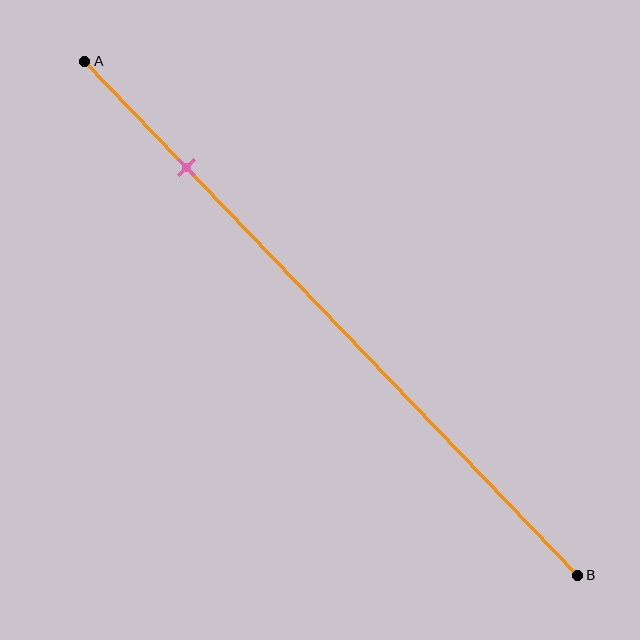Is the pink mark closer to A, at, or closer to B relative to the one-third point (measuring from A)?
The pink mark is closer to point A than the one-third point of segment AB.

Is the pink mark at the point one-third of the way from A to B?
No, the mark is at about 20% from A, not at the 33% one-third point.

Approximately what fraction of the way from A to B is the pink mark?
The pink mark is approximately 20% of the way from A to B.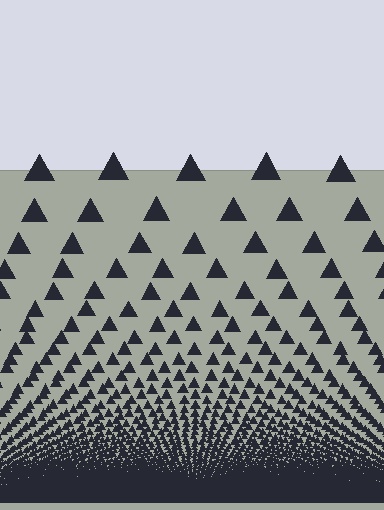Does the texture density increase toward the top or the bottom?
Density increases toward the bottom.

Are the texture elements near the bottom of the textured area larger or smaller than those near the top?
Smaller. The gradient is inverted — elements near the bottom are smaller and denser.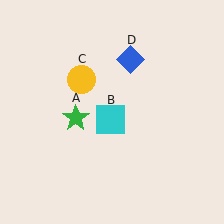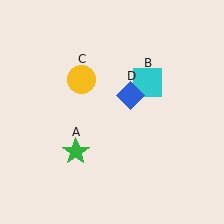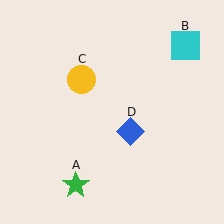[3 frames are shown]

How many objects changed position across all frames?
3 objects changed position: green star (object A), cyan square (object B), blue diamond (object D).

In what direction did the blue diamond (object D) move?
The blue diamond (object D) moved down.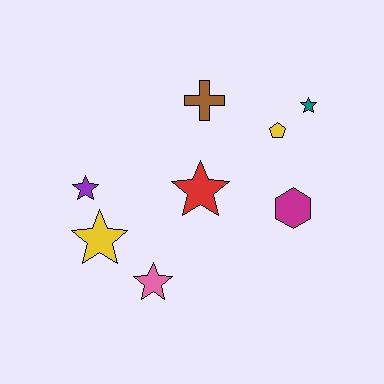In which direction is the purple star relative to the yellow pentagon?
The purple star is to the left of the yellow pentagon.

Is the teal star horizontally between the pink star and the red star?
No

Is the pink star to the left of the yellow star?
No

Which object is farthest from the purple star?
The teal star is farthest from the purple star.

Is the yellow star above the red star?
No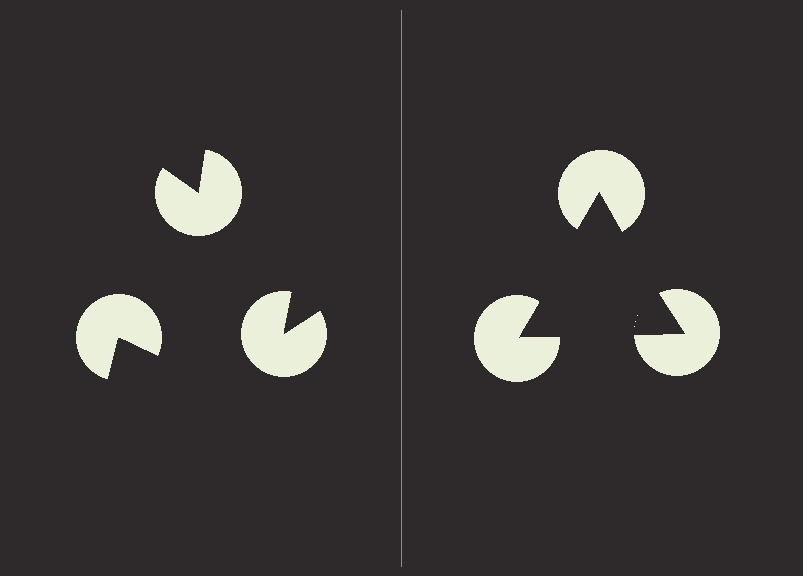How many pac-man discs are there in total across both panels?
6 — 3 on each side.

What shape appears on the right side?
An illusory triangle.